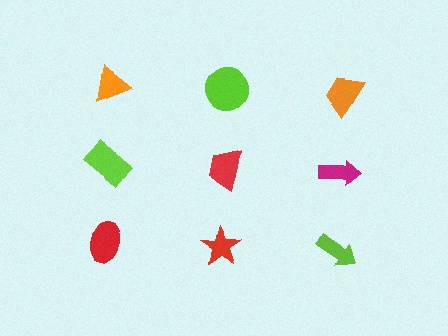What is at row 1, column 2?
A lime circle.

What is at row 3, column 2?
A red star.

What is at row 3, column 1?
A red ellipse.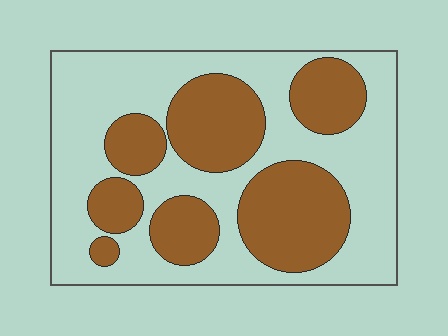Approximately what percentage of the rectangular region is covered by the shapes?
Approximately 40%.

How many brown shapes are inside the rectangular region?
7.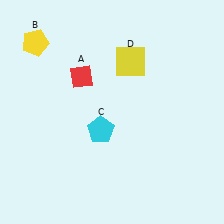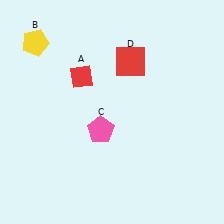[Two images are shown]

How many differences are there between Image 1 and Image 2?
There are 2 differences between the two images.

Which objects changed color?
C changed from cyan to pink. D changed from yellow to red.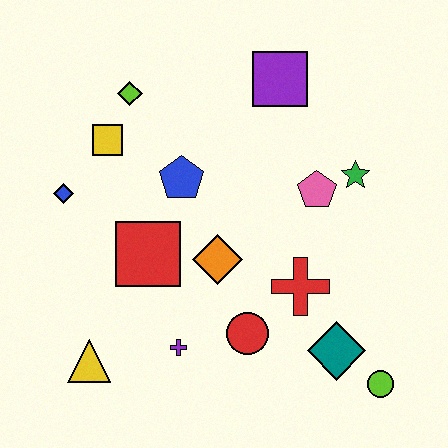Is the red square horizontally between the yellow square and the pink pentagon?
Yes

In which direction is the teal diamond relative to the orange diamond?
The teal diamond is to the right of the orange diamond.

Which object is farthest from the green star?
The yellow triangle is farthest from the green star.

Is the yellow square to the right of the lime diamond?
No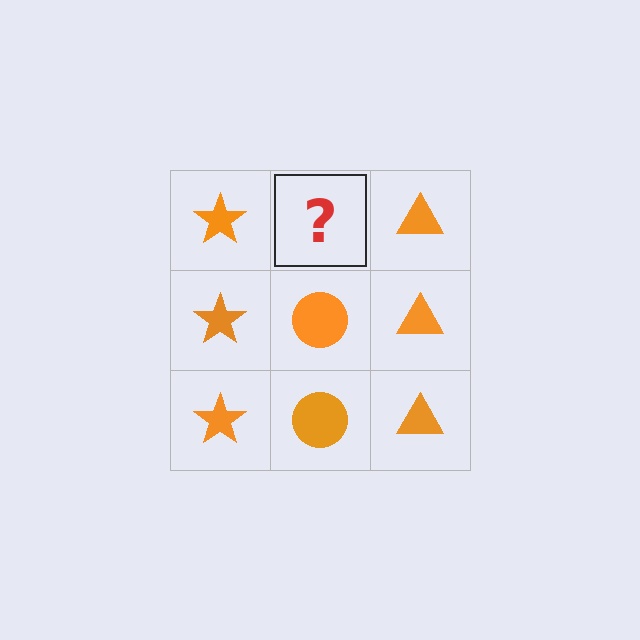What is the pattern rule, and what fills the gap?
The rule is that each column has a consistent shape. The gap should be filled with an orange circle.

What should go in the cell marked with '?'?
The missing cell should contain an orange circle.